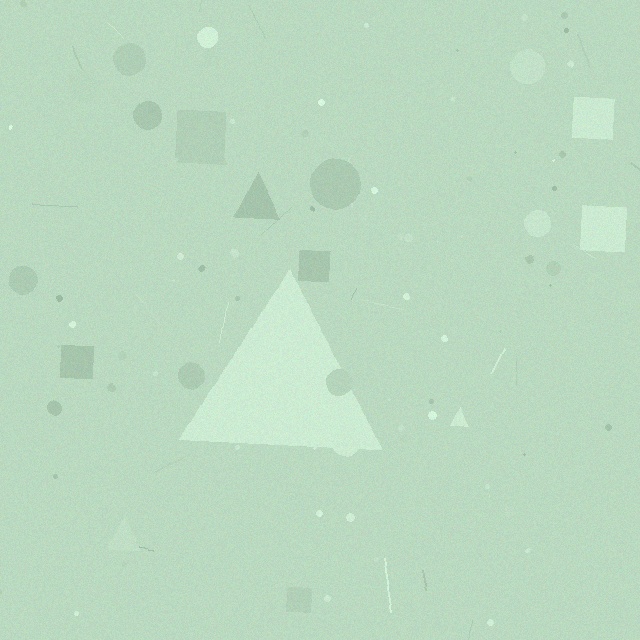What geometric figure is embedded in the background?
A triangle is embedded in the background.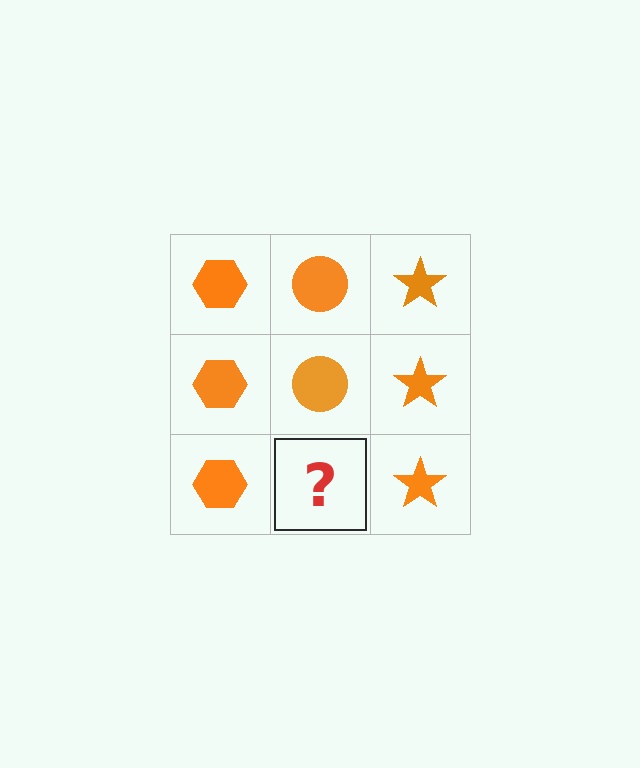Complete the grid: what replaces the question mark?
The question mark should be replaced with an orange circle.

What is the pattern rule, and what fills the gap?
The rule is that each column has a consistent shape. The gap should be filled with an orange circle.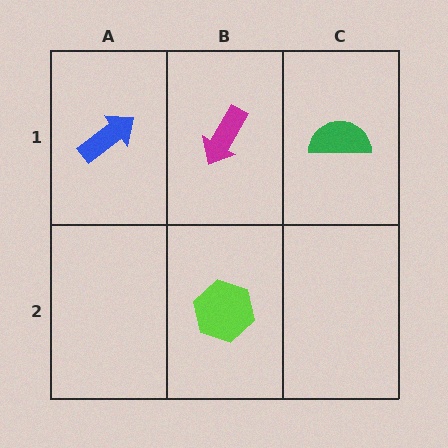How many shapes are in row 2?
1 shape.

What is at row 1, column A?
A blue arrow.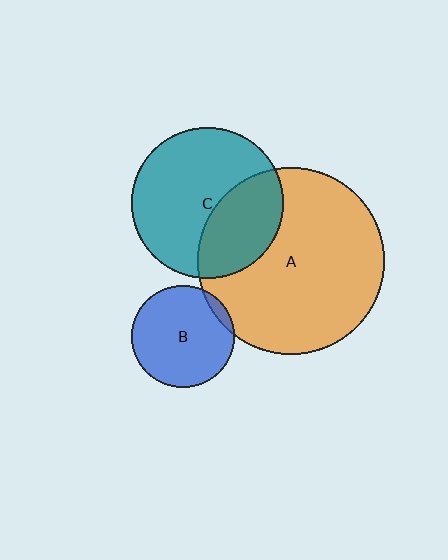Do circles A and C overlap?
Yes.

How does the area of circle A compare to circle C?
Approximately 1.5 times.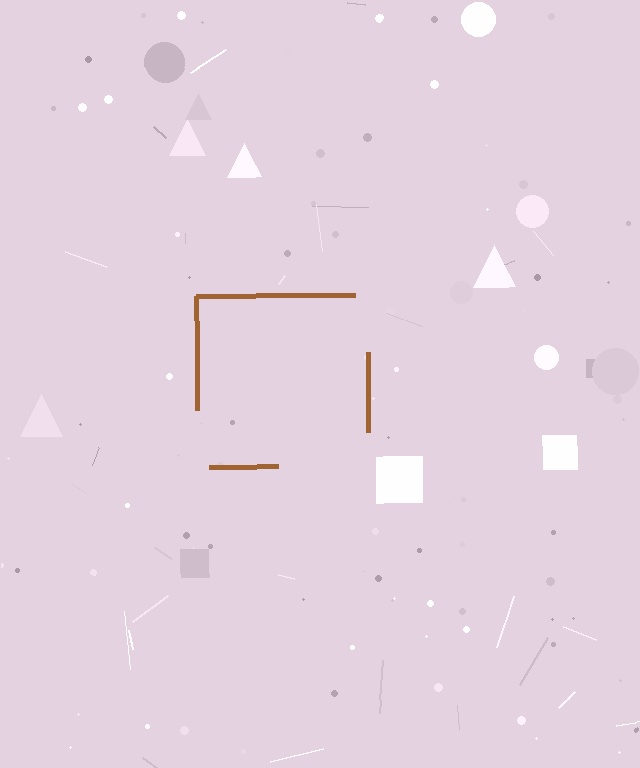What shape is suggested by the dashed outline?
The dashed outline suggests a square.